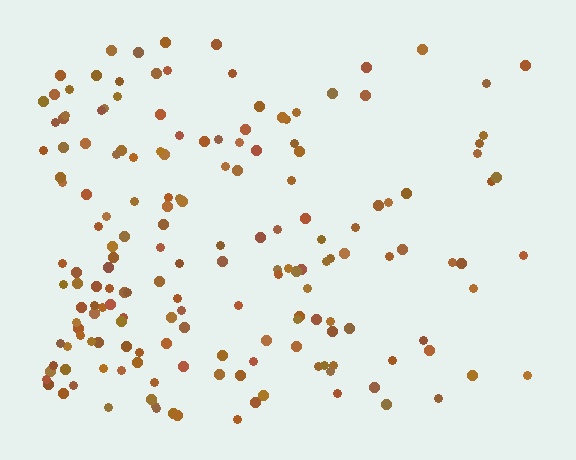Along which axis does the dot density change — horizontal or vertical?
Horizontal.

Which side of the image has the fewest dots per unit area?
The right.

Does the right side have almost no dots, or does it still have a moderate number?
Still a moderate number, just noticeably fewer than the left.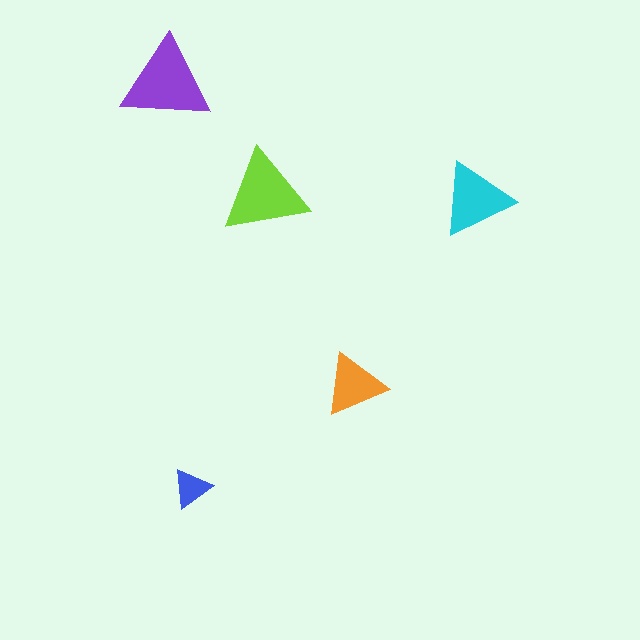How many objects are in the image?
There are 5 objects in the image.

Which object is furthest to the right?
The cyan triangle is rightmost.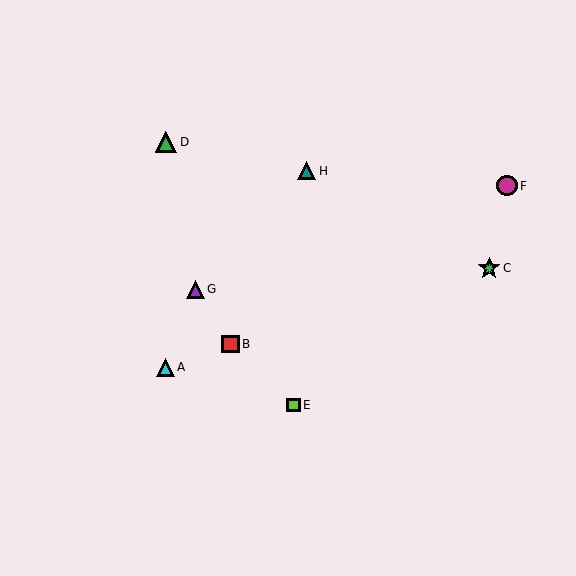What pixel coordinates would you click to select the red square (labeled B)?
Click at (230, 344) to select the red square B.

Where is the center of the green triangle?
The center of the green triangle is at (166, 142).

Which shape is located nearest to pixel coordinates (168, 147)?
The green triangle (labeled D) at (166, 142) is nearest to that location.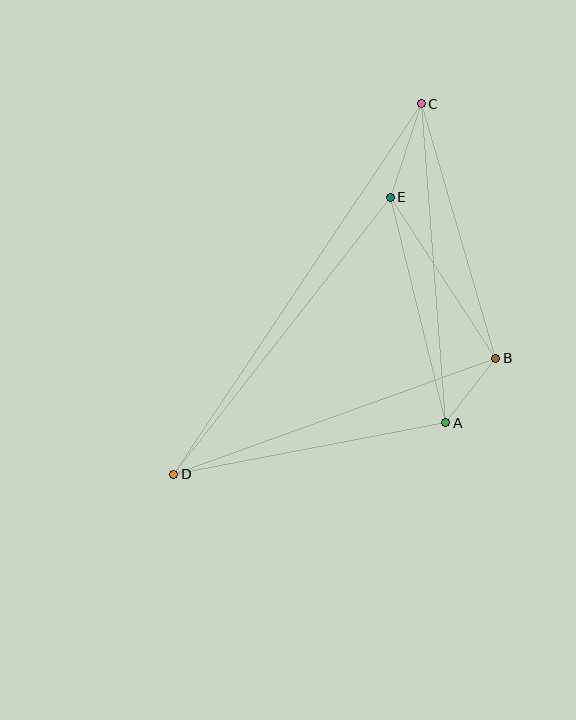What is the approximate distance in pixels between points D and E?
The distance between D and E is approximately 352 pixels.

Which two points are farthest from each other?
Points C and D are farthest from each other.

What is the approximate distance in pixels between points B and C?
The distance between B and C is approximately 265 pixels.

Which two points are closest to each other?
Points A and B are closest to each other.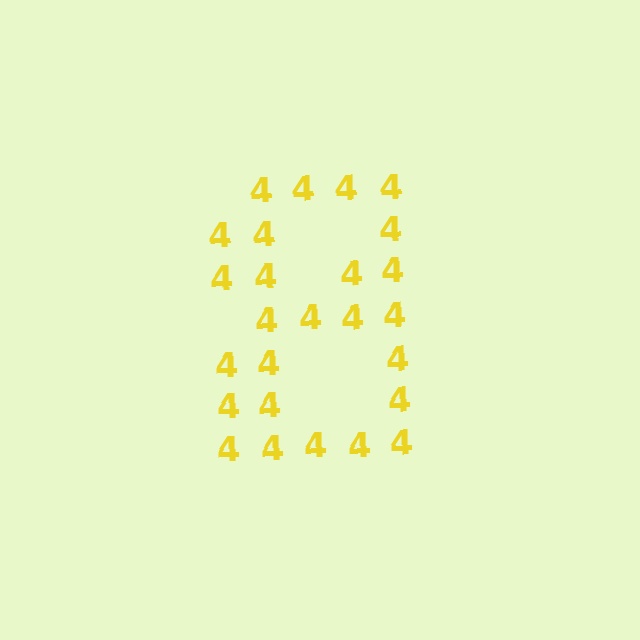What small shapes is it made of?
It is made of small digit 4's.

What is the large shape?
The large shape is the digit 8.